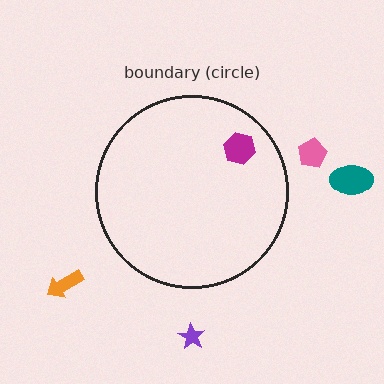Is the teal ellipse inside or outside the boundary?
Outside.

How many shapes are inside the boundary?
1 inside, 4 outside.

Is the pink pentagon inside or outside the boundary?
Outside.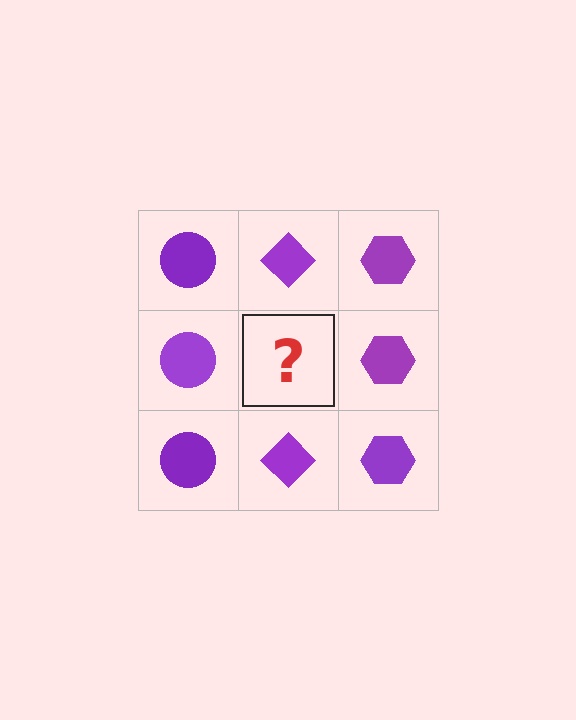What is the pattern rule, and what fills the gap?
The rule is that each column has a consistent shape. The gap should be filled with a purple diamond.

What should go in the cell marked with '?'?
The missing cell should contain a purple diamond.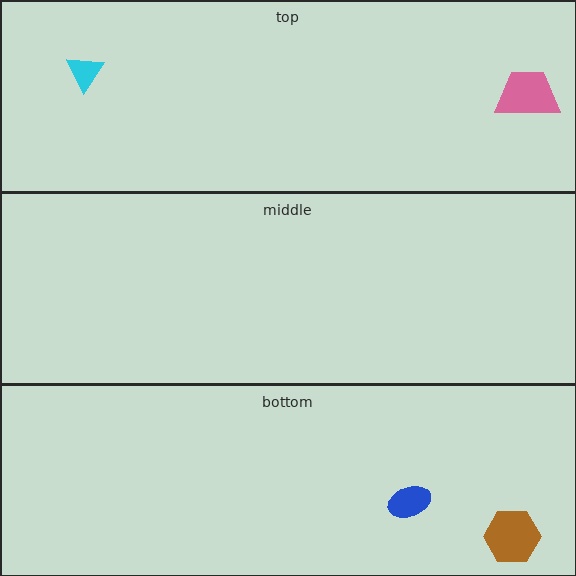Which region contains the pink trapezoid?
The top region.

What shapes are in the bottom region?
The brown hexagon, the blue ellipse.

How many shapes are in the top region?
2.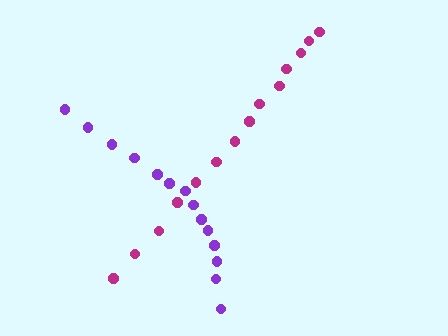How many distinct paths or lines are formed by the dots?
There are 2 distinct paths.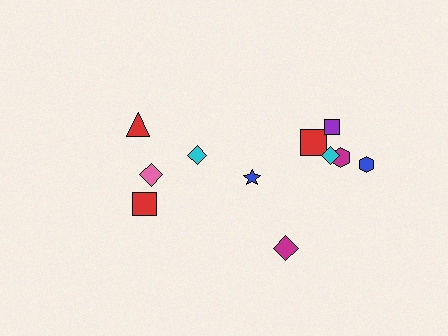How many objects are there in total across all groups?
There are 11 objects.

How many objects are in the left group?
There are 4 objects.